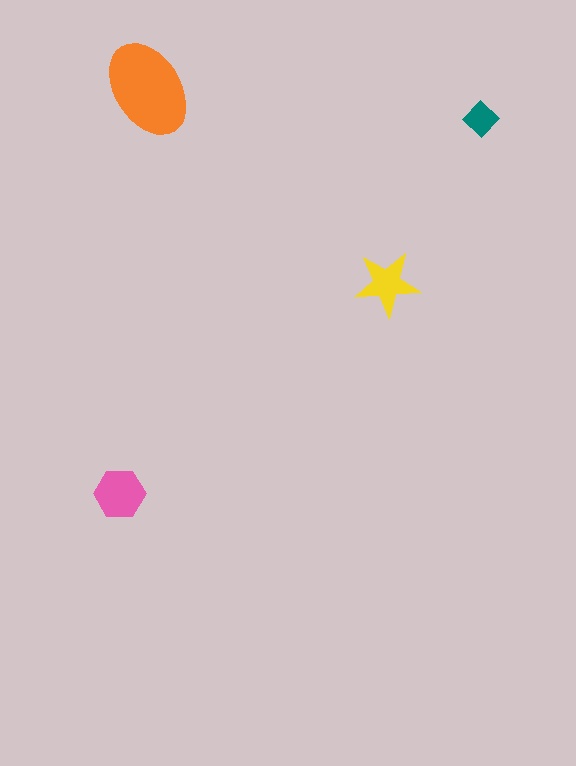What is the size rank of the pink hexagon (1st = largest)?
2nd.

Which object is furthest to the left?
The pink hexagon is leftmost.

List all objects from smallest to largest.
The teal diamond, the yellow star, the pink hexagon, the orange ellipse.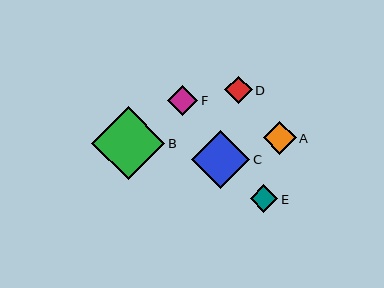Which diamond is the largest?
Diamond B is the largest with a size of approximately 74 pixels.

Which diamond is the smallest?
Diamond D is the smallest with a size of approximately 27 pixels.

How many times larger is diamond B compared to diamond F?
Diamond B is approximately 2.4 times the size of diamond F.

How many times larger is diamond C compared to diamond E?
Diamond C is approximately 2.1 times the size of diamond E.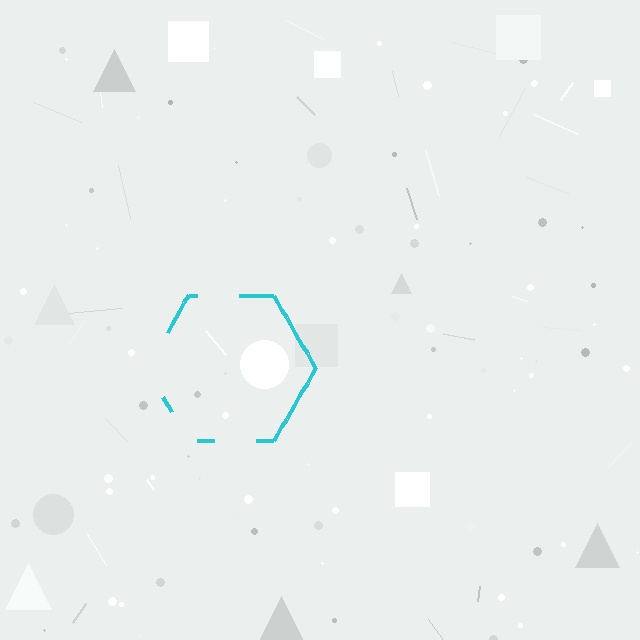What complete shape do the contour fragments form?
The contour fragments form a hexagon.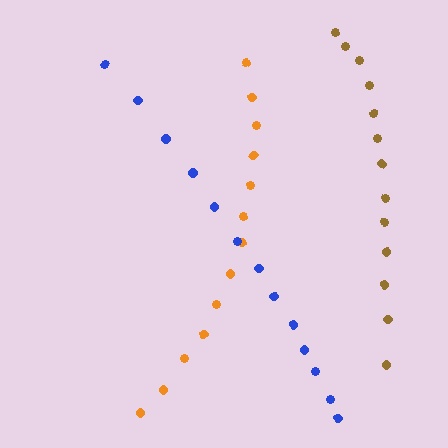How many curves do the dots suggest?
There are 3 distinct paths.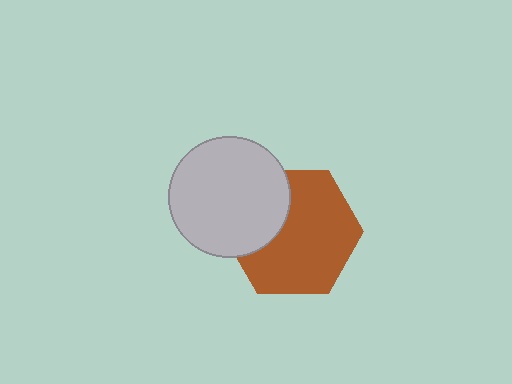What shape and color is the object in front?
The object in front is a light gray circle.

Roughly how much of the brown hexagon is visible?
Most of it is visible (roughly 70%).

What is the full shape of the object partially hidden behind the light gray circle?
The partially hidden object is a brown hexagon.